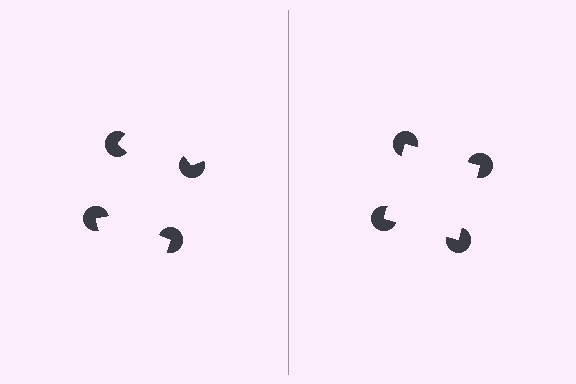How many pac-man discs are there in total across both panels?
8 — 4 on each side.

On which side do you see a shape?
An illusory square appears on the right side. On the left side the wedge cuts are rotated, so no coherent shape forms.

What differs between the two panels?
The pac-man discs are positioned identically on both sides; only the wedge orientations differ. On the right they align to a square; on the left they are misaligned.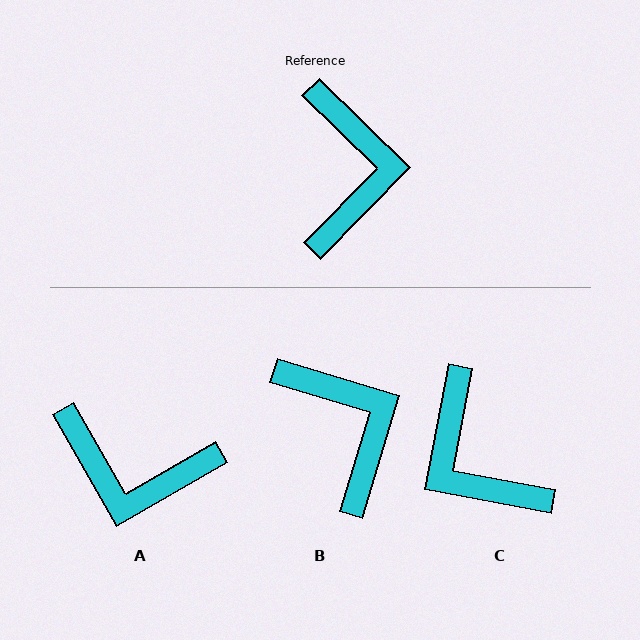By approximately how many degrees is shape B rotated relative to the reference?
Approximately 28 degrees counter-clockwise.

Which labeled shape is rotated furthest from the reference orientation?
C, about 146 degrees away.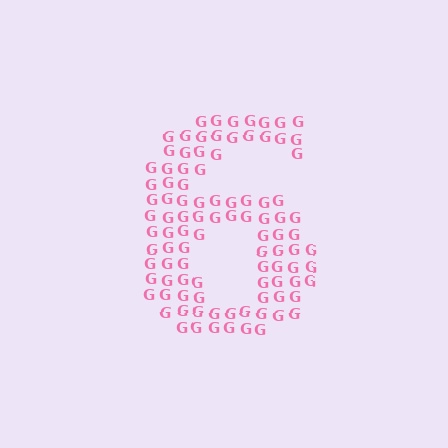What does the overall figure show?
The overall figure shows the digit 6.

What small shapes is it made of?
It is made of small letter G's.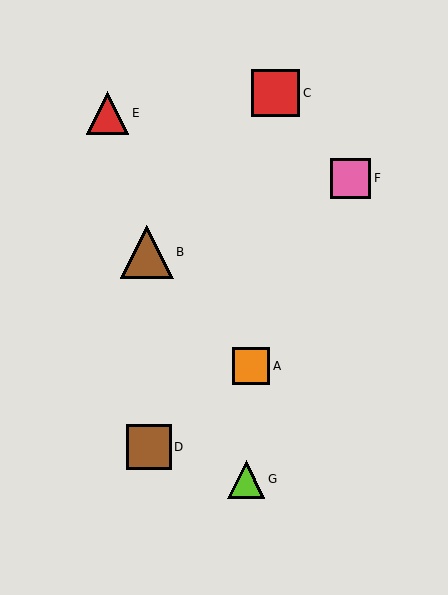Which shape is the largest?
The brown triangle (labeled B) is the largest.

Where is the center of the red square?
The center of the red square is at (276, 93).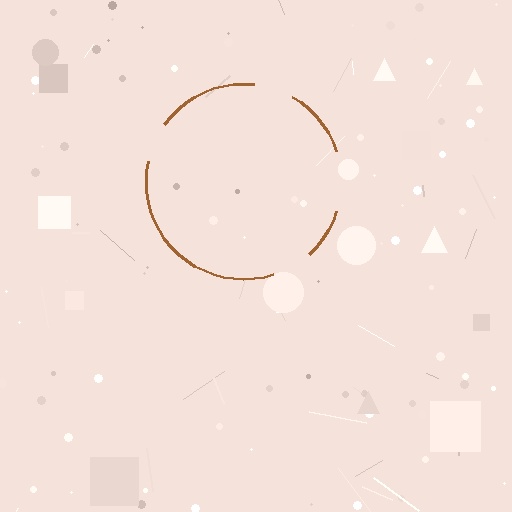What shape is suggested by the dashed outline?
The dashed outline suggests a circle.